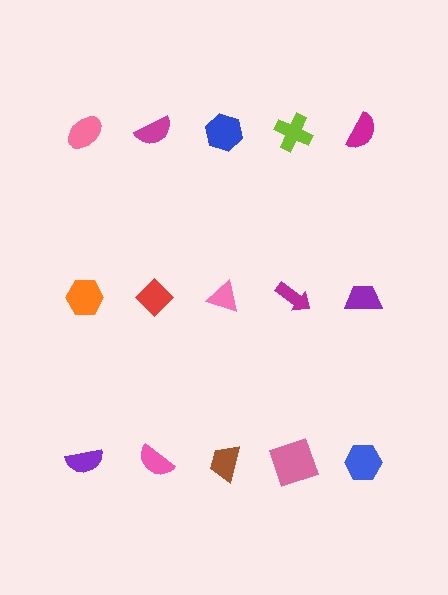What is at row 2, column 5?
A purple trapezoid.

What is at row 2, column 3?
A pink triangle.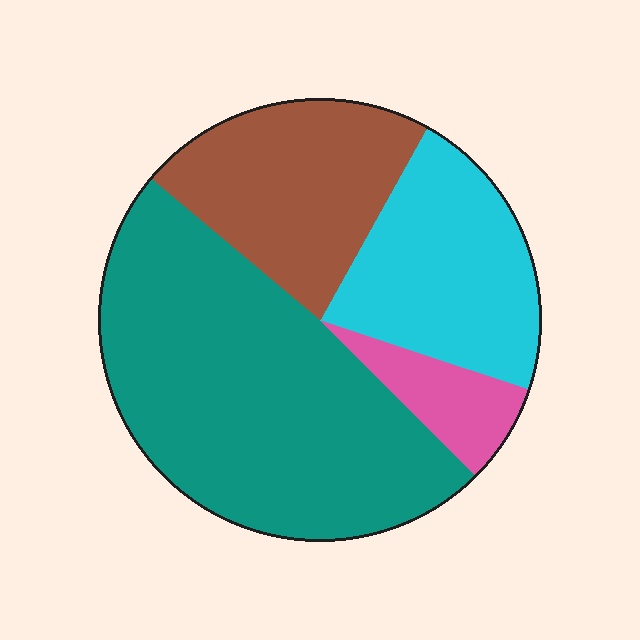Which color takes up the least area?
Pink, at roughly 5%.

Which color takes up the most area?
Teal, at roughly 50%.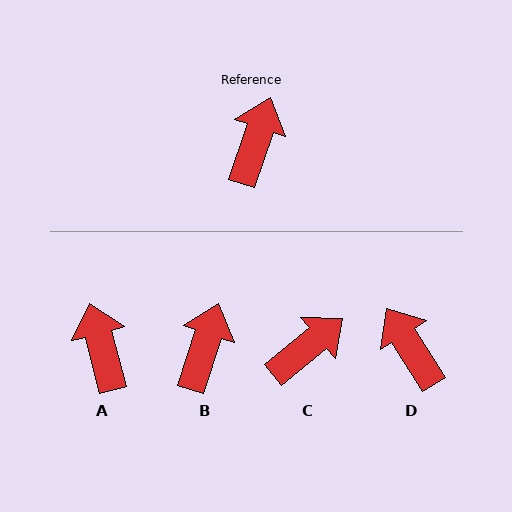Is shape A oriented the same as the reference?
No, it is off by about 33 degrees.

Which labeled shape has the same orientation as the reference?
B.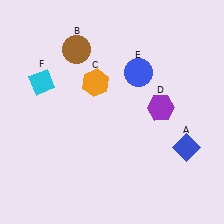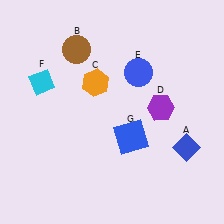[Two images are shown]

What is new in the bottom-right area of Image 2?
A blue square (G) was added in the bottom-right area of Image 2.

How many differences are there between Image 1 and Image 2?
There is 1 difference between the two images.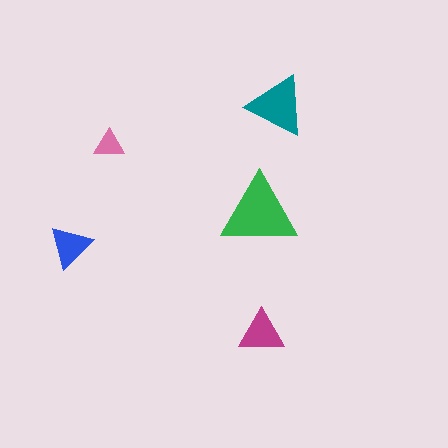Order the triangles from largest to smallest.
the green one, the teal one, the magenta one, the blue one, the pink one.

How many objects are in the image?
There are 5 objects in the image.